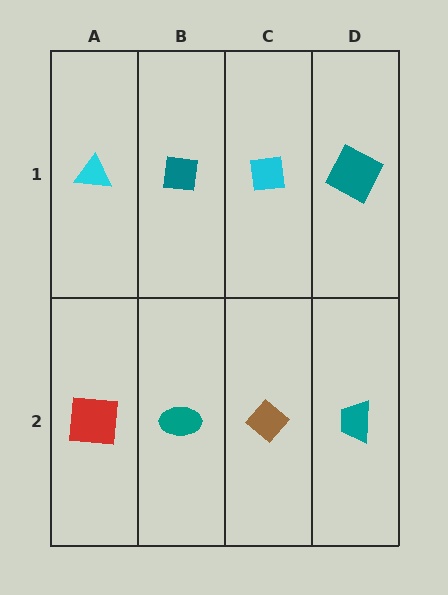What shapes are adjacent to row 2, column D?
A teal square (row 1, column D), a brown diamond (row 2, column C).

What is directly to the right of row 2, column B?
A brown diamond.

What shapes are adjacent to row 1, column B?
A teal ellipse (row 2, column B), a cyan triangle (row 1, column A), a cyan square (row 1, column C).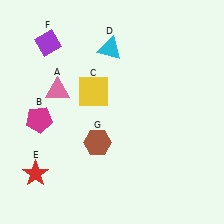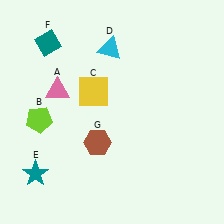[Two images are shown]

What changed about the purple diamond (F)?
In Image 1, F is purple. In Image 2, it changed to teal.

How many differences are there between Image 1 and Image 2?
There are 3 differences between the two images.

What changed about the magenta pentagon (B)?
In Image 1, B is magenta. In Image 2, it changed to lime.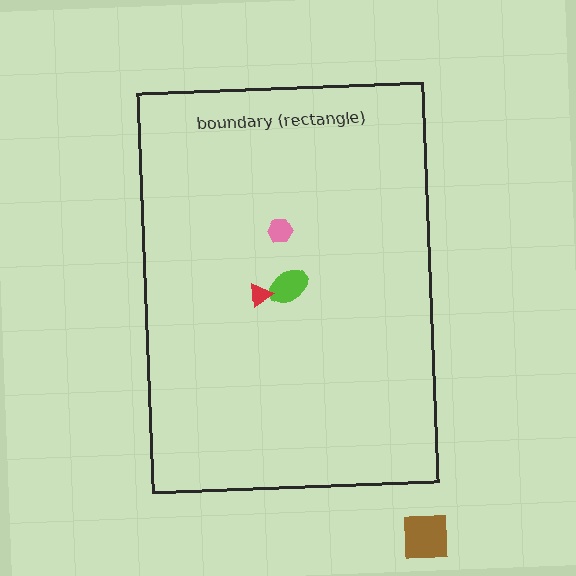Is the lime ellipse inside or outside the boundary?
Inside.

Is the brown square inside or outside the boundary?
Outside.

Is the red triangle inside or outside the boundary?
Inside.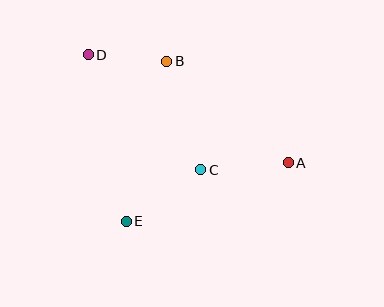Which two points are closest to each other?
Points B and D are closest to each other.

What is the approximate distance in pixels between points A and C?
The distance between A and C is approximately 88 pixels.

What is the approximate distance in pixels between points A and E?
The distance between A and E is approximately 172 pixels.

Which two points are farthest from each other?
Points A and D are farthest from each other.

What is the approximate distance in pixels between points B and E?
The distance between B and E is approximately 165 pixels.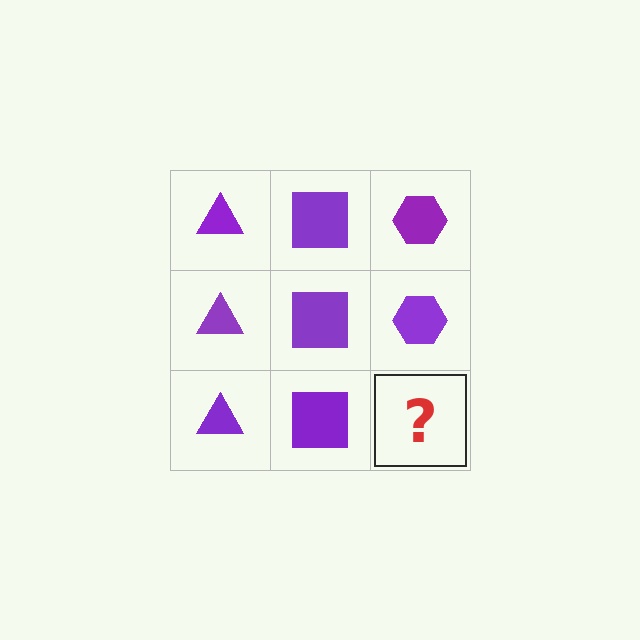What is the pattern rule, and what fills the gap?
The rule is that each column has a consistent shape. The gap should be filled with a purple hexagon.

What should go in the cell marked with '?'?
The missing cell should contain a purple hexagon.